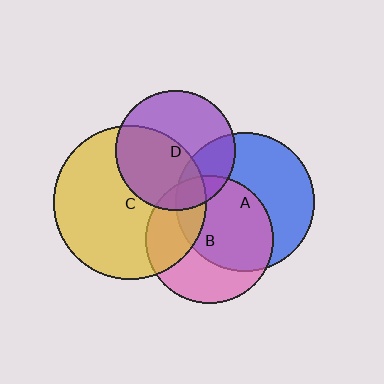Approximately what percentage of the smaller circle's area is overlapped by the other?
Approximately 50%.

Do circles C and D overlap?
Yes.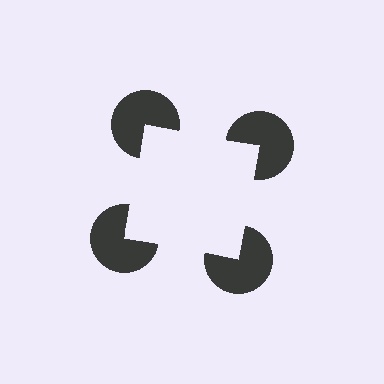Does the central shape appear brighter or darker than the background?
It typically appears slightly brighter than the background, even though no actual brightness change is drawn.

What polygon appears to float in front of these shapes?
An illusory square — its edges are inferred from the aligned wedge cuts in the pac-man discs, not physically drawn.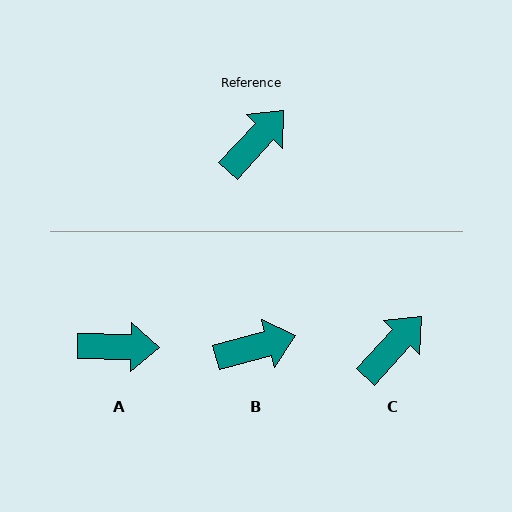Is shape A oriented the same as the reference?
No, it is off by about 49 degrees.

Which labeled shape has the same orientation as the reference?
C.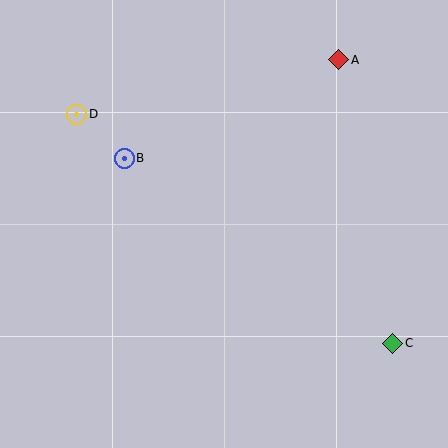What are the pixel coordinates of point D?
Point D is at (77, 114).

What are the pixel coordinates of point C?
Point C is at (393, 343).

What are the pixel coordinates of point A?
Point A is at (339, 60).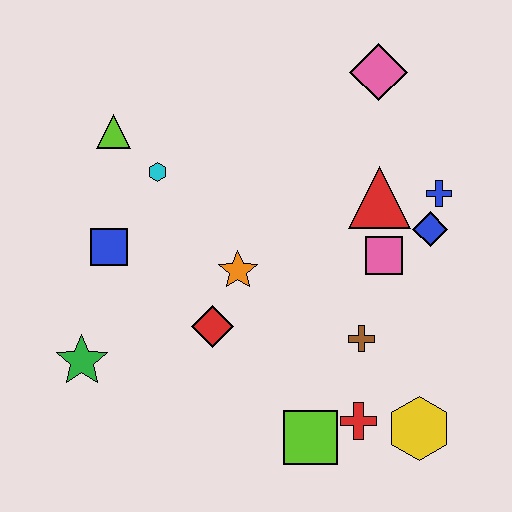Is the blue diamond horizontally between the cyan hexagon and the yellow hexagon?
No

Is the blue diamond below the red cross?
No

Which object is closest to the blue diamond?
The blue cross is closest to the blue diamond.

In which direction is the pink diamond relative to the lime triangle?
The pink diamond is to the right of the lime triangle.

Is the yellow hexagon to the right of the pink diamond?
Yes